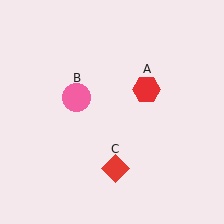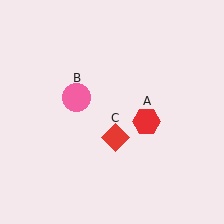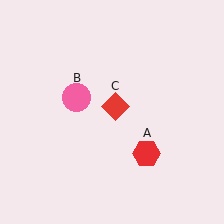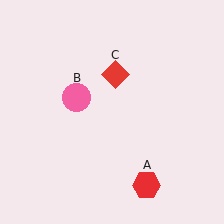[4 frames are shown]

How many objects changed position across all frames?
2 objects changed position: red hexagon (object A), red diamond (object C).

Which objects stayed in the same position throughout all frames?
Pink circle (object B) remained stationary.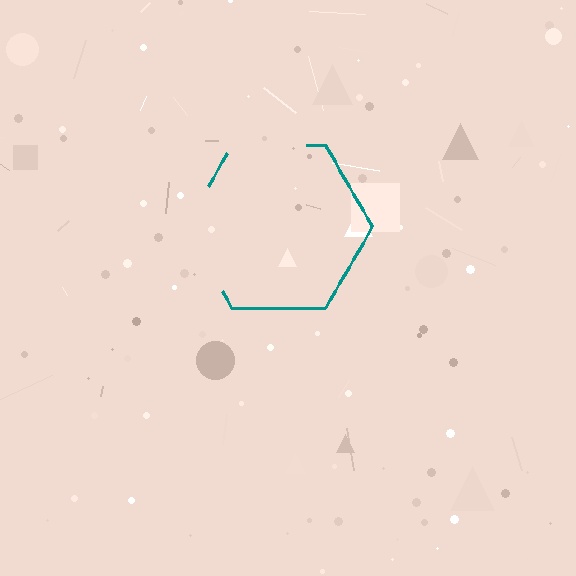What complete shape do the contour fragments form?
The contour fragments form a hexagon.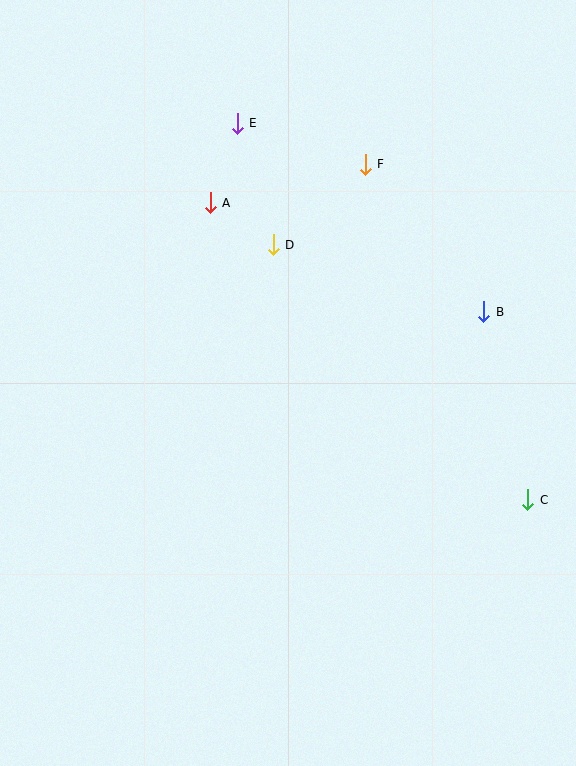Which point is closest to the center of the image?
Point D at (273, 245) is closest to the center.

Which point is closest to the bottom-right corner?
Point C is closest to the bottom-right corner.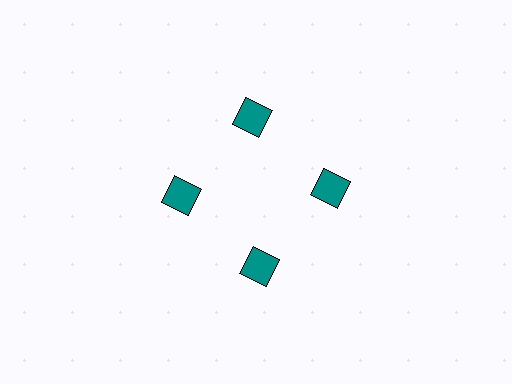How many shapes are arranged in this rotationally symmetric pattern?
There are 4 shapes, arranged in 4 groups of 1.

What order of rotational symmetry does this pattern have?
This pattern has 4-fold rotational symmetry.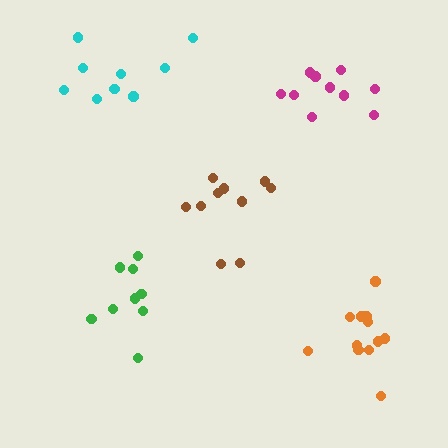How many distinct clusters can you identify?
There are 5 distinct clusters.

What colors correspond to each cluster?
The clusters are colored: cyan, orange, green, magenta, brown.